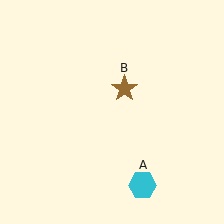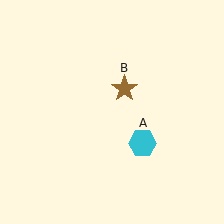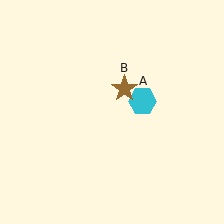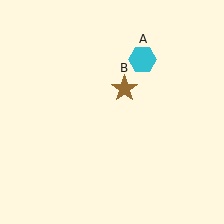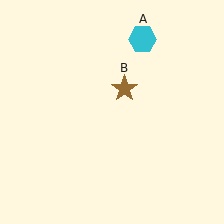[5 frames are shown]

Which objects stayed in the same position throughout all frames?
Brown star (object B) remained stationary.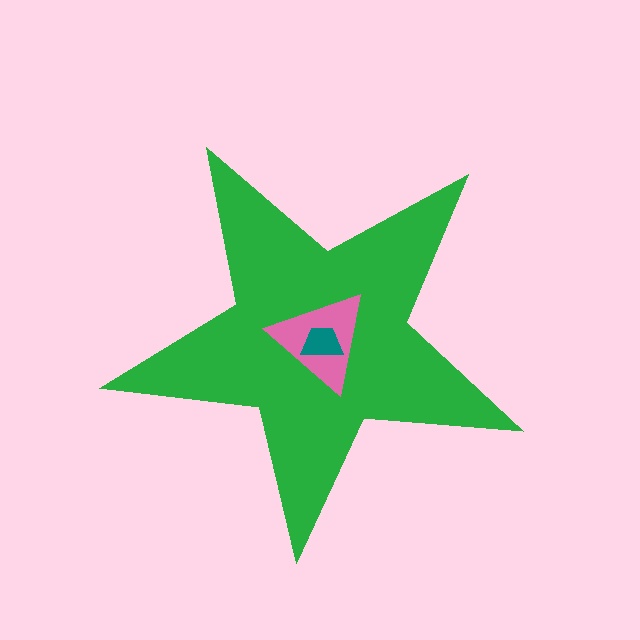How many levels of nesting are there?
3.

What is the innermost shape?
The teal trapezoid.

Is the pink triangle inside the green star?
Yes.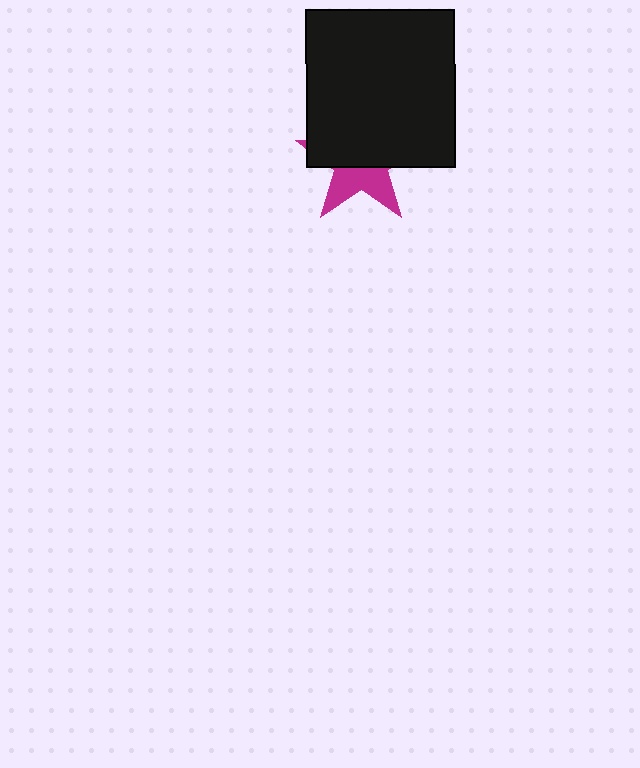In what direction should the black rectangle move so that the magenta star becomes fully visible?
The black rectangle should move up. That is the shortest direction to clear the overlap and leave the magenta star fully visible.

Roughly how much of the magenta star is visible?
A small part of it is visible (roughly 40%).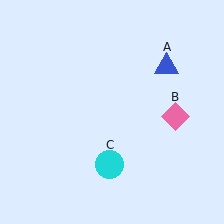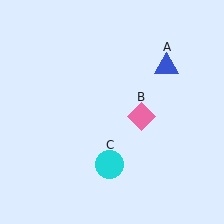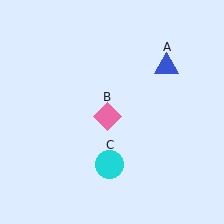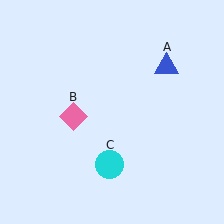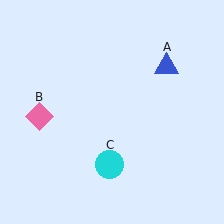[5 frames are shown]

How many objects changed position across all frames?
1 object changed position: pink diamond (object B).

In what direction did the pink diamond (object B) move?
The pink diamond (object B) moved left.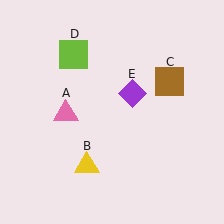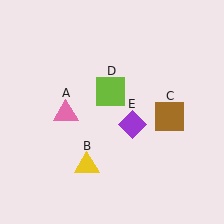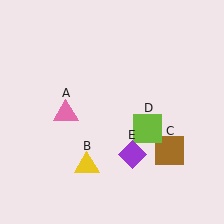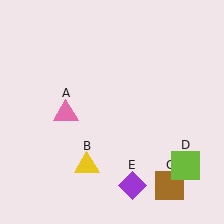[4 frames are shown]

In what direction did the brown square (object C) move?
The brown square (object C) moved down.